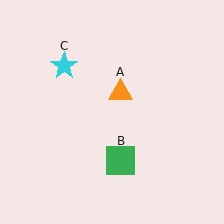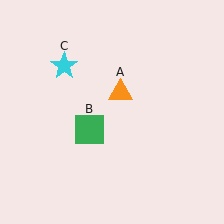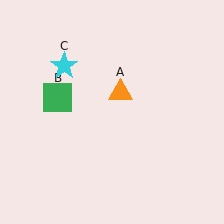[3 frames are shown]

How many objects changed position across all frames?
1 object changed position: green square (object B).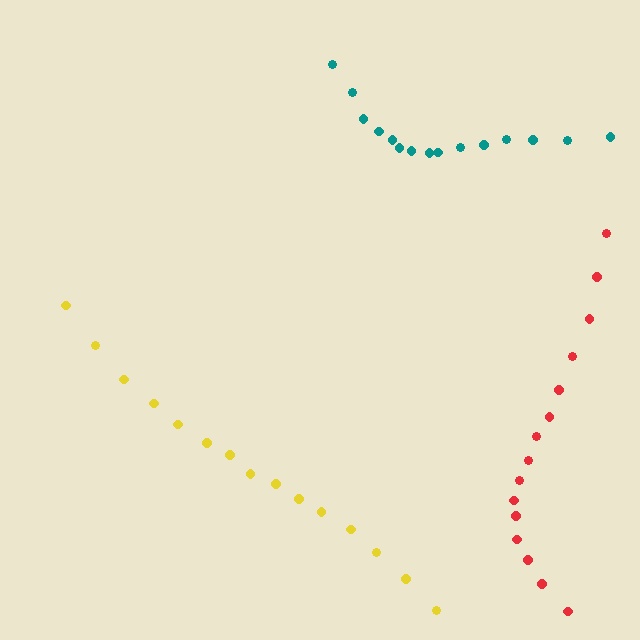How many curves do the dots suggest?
There are 3 distinct paths.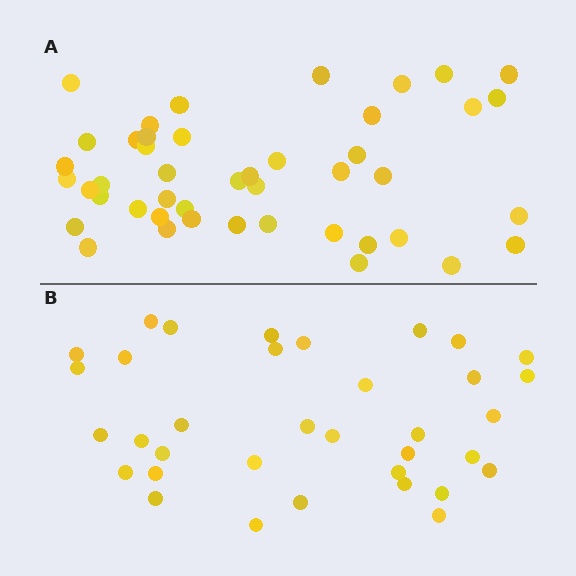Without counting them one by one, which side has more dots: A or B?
Region A (the top region) has more dots.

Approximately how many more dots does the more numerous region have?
Region A has roughly 10 or so more dots than region B.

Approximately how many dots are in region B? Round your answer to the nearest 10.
About 40 dots. (The exact count is 35, which rounds to 40.)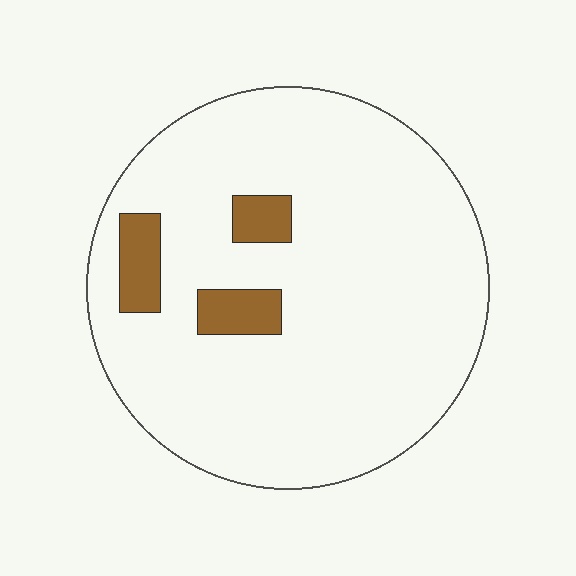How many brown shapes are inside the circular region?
3.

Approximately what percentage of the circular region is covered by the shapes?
Approximately 10%.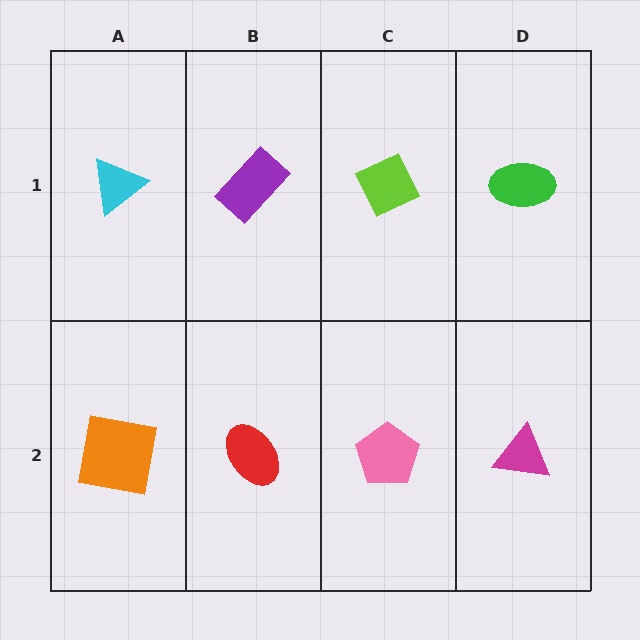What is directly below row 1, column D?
A magenta triangle.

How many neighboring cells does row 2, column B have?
3.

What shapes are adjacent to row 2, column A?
A cyan triangle (row 1, column A), a red ellipse (row 2, column B).